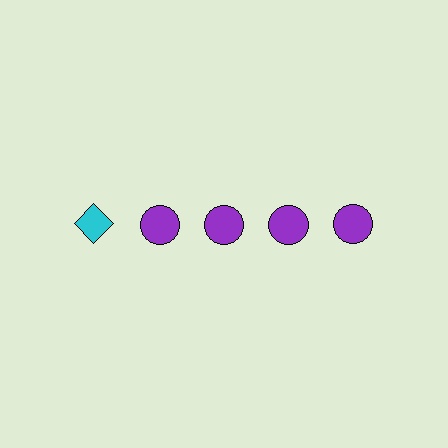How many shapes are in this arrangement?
There are 5 shapes arranged in a grid pattern.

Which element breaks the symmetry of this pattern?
The cyan diamond in the top row, leftmost column breaks the symmetry. All other shapes are purple circles.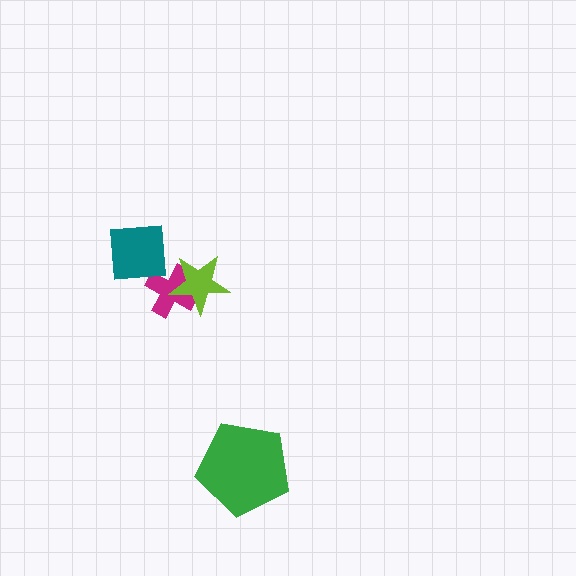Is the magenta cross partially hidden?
Yes, it is partially covered by another shape.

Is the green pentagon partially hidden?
No, no other shape covers it.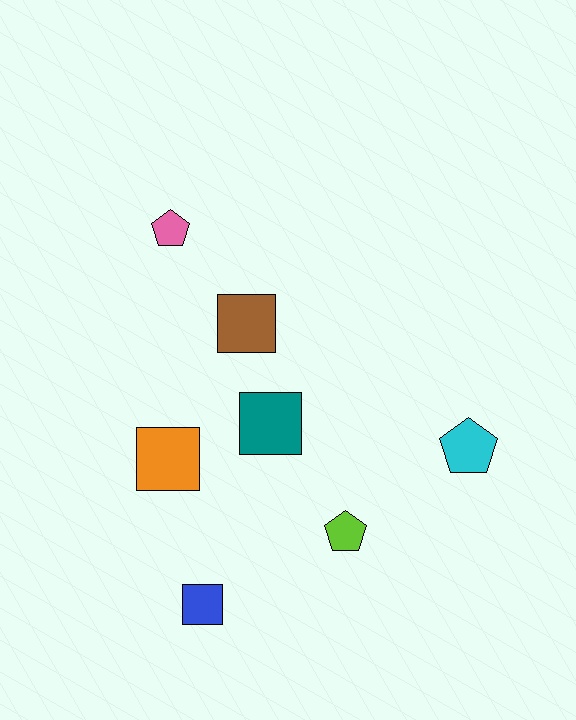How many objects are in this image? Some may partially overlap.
There are 7 objects.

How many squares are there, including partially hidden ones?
There are 4 squares.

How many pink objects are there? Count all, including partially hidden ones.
There is 1 pink object.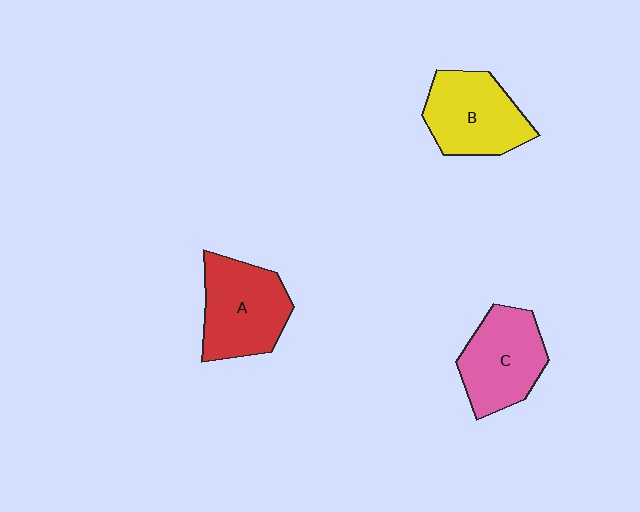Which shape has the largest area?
Shape A (red).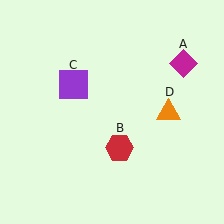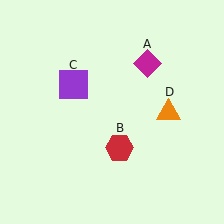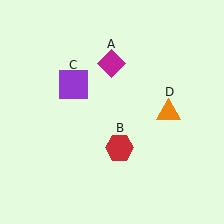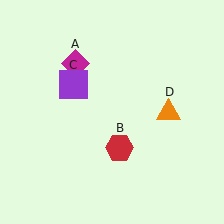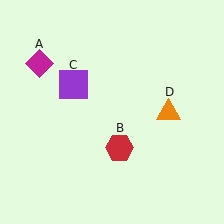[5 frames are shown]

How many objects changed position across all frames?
1 object changed position: magenta diamond (object A).